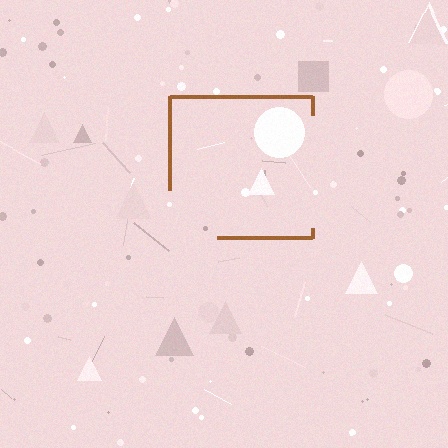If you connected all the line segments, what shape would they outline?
They would outline a square.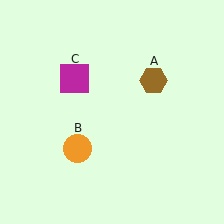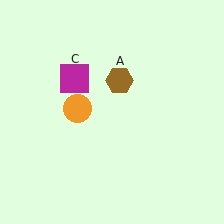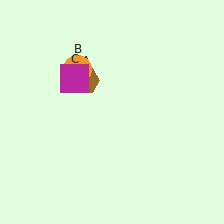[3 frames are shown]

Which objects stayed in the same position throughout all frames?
Magenta square (object C) remained stationary.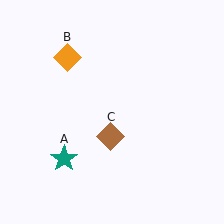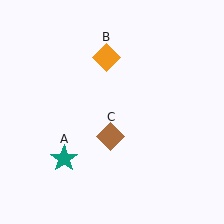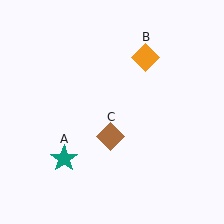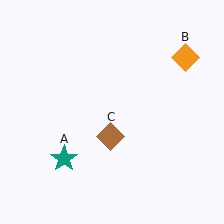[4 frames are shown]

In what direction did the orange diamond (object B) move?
The orange diamond (object B) moved right.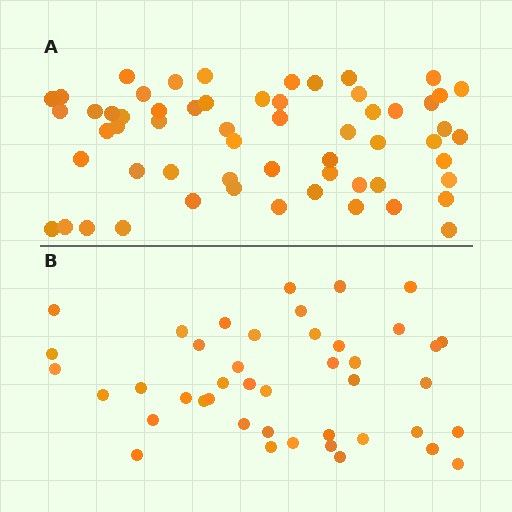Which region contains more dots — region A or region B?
Region A (the top region) has more dots.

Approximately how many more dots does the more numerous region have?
Region A has approximately 15 more dots than region B.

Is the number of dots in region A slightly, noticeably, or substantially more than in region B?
Region A has noticeably more, but not dramatically so. The ratio is roughly 1.4 to 1.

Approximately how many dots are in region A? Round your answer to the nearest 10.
About 60 dots. (The exact count is 59, which rounds to 60.)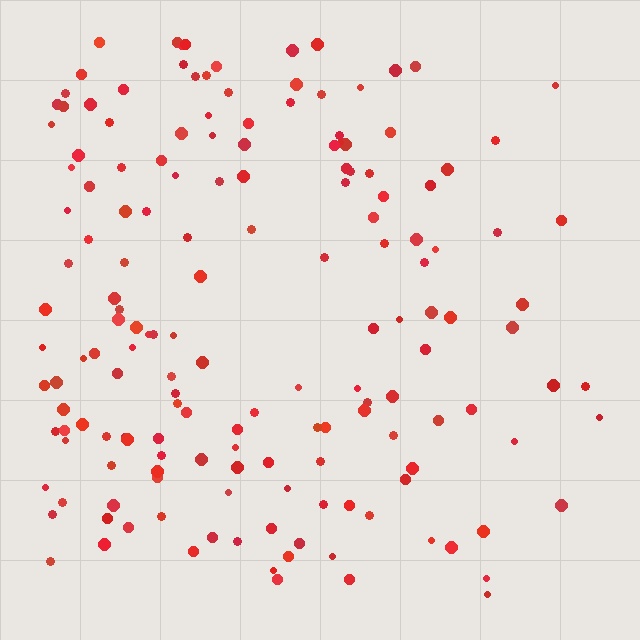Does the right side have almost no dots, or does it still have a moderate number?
Still a moderate number, just noticeably fewer than the left.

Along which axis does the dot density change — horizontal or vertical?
Horizontal.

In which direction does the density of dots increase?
From right to left, with the left side densest.